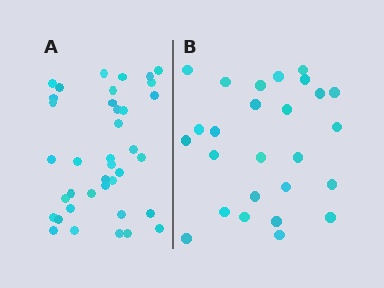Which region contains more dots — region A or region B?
Region A (the left region) has more dots.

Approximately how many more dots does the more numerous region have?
Region A has roughly 12 or so more dots than region B.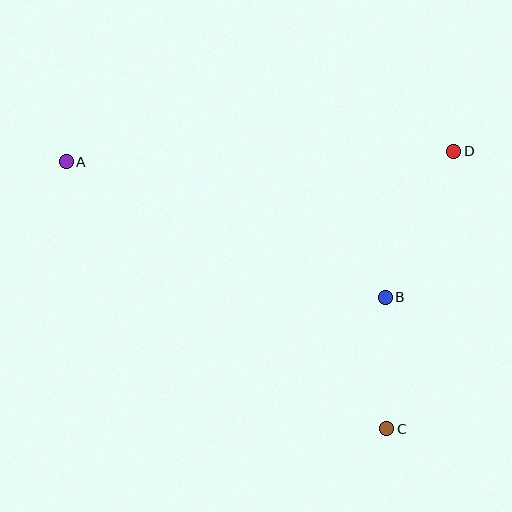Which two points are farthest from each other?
Points A and C are farthest from each other.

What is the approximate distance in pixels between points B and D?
The distance between B and D is approximately 161 pixels.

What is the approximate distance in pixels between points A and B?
The distance between A and B is approximately 347 pixels.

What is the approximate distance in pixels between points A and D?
The distance between A and D is approximately 387 pixels.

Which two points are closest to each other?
Points B and C are closest to each other.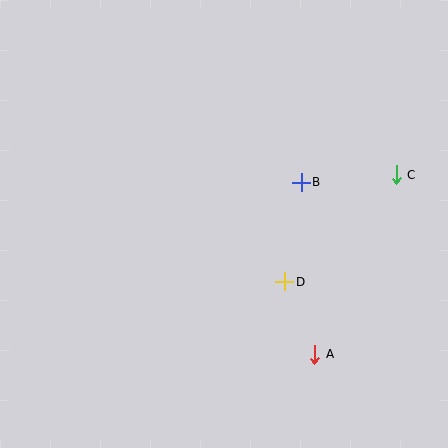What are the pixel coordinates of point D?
Point D is at (285, 282).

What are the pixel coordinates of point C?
Point C is at (396, 175).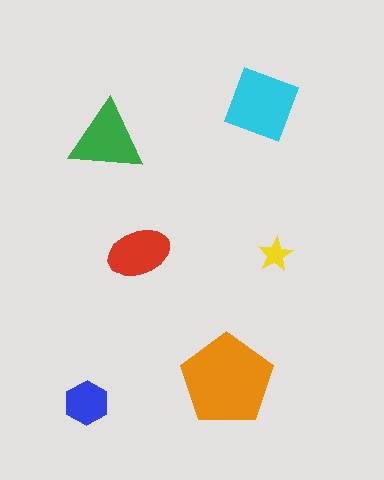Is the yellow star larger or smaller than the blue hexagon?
Smaller.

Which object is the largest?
The orange pentagon.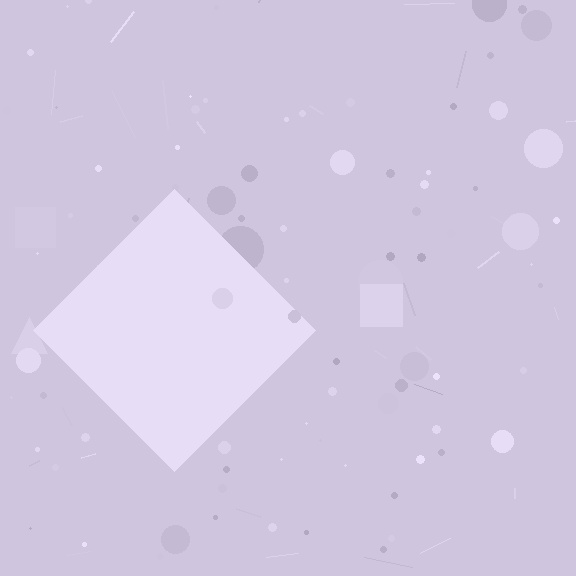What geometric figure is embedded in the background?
A diamond is embedded in the background.